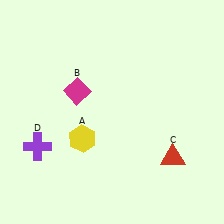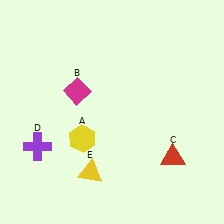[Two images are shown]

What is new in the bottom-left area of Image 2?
A yellow triangle (E) was added in the bottom-left area of Image 2.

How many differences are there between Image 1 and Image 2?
There is 1 difference between the two images.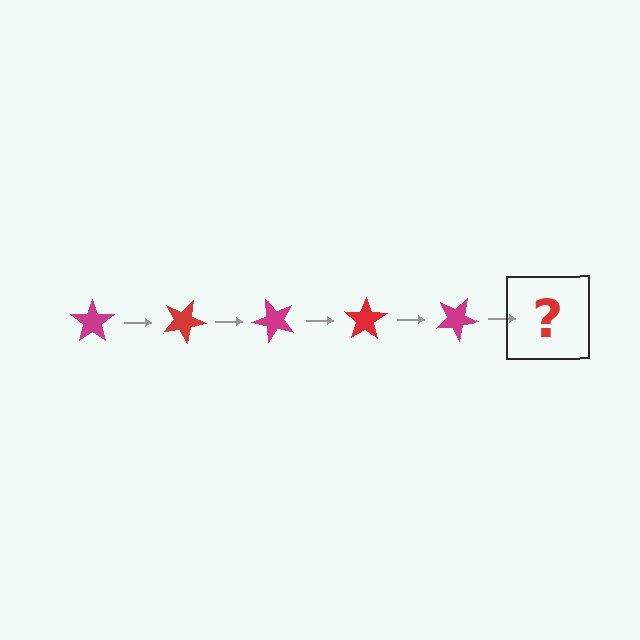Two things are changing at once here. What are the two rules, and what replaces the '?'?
The two rules are that it rotates 25 degrees each step and the color cycles through magenta and red. The '?' should be a red star, rotated 125 degrees from the start.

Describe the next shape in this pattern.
It should be a red star, rotated 125 degrees from the start.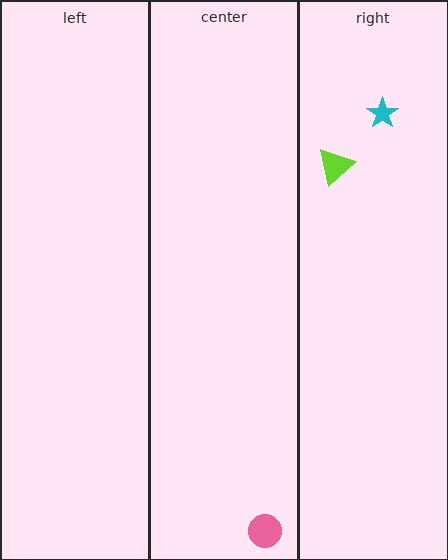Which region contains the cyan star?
The right region.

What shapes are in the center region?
The pink circle.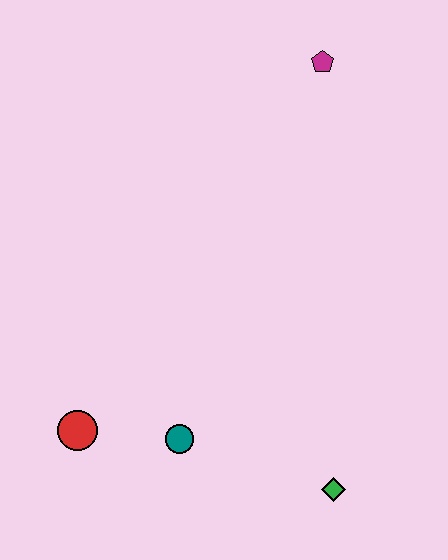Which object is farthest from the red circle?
The magenta pentagon is farthest from the red circle.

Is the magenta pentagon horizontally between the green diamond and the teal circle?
Yes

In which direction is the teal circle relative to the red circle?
The teal circle is to the right of the red circle.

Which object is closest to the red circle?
The teal circle is closest to the red circle.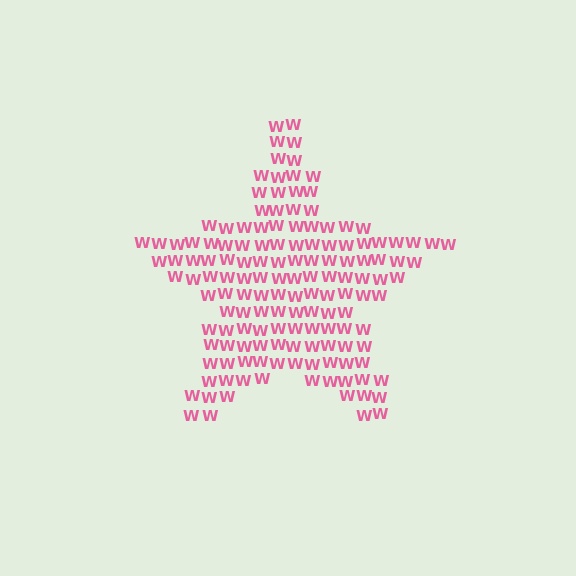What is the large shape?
The large shape is a star.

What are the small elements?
The small elements are letter W's.